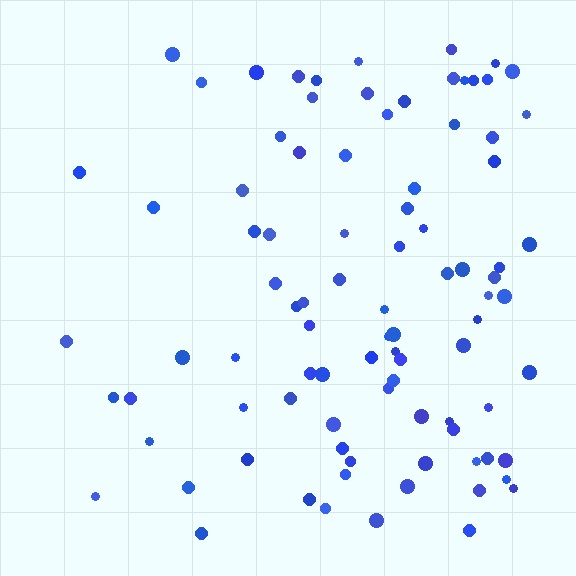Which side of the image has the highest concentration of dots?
The right.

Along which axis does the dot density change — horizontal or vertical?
Horizontal.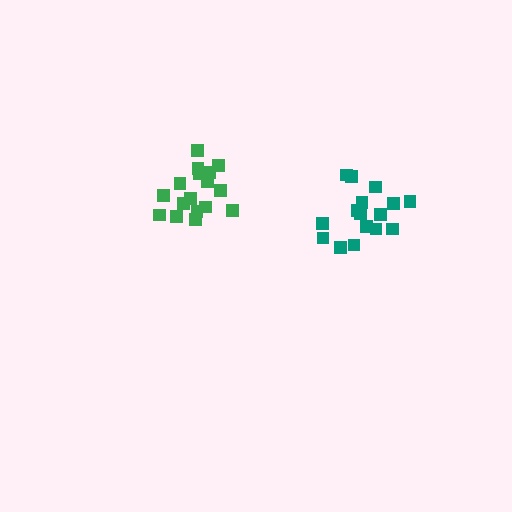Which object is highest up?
The green cluster is topmost.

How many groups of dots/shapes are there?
There are 2 groups.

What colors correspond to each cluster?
The clusters are colored: teal, green.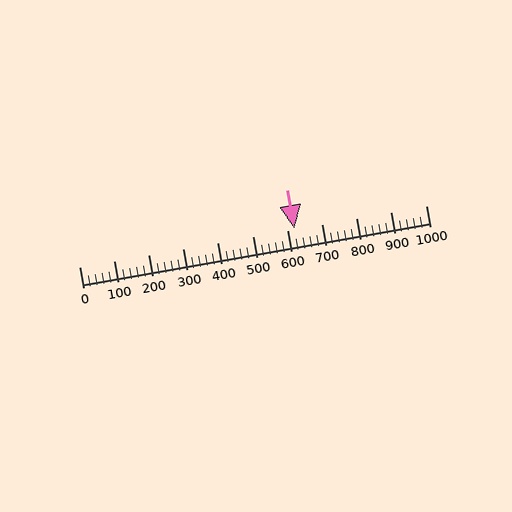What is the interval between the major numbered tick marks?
The major tick marks are spaced 100 units apart.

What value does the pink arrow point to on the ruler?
The pink arrow points to approximately 620.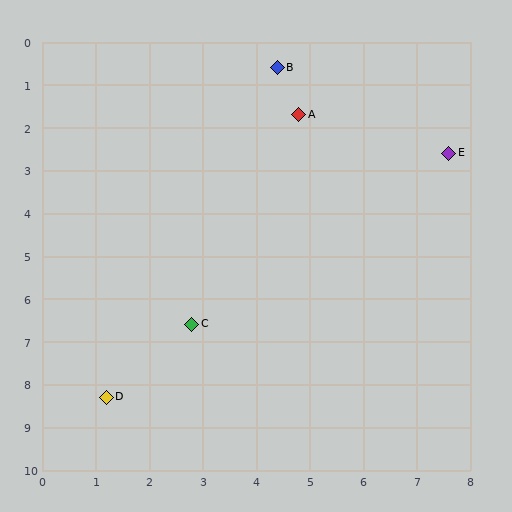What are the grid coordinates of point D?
Point D is at approximately (1.2, 8.3).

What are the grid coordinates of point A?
Point A is at approximately (4.8, 1.7).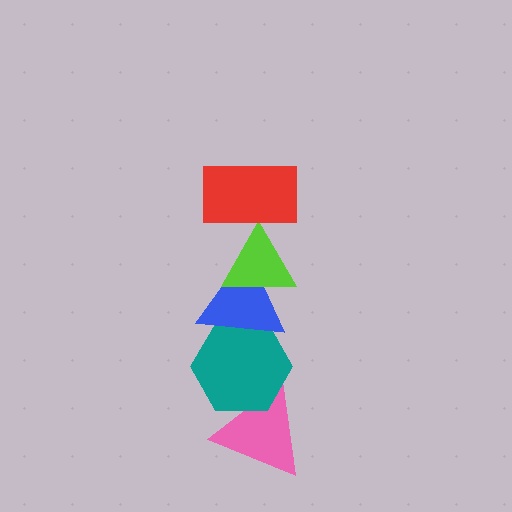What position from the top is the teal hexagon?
The teal hexagon is 4th from the top.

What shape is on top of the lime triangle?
The red rectangle is on top of the lime triangle.